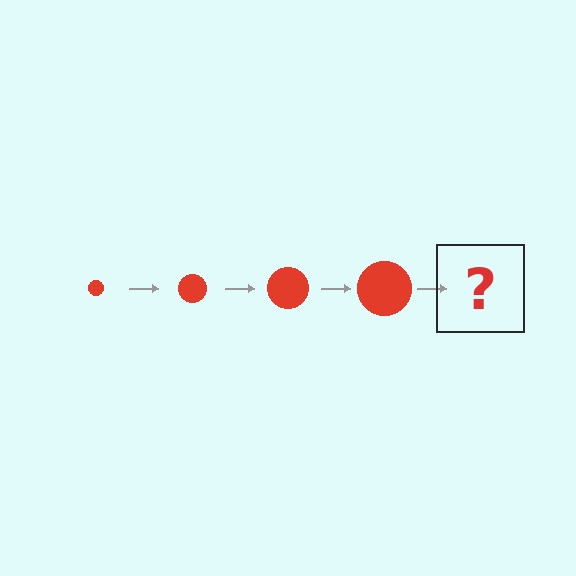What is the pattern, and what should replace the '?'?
The pattern is that the circle gets progressively larger each step. The '?' should be a red circle, larger than the previous one.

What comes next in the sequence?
The next element should be a red circle, larger than the previous one.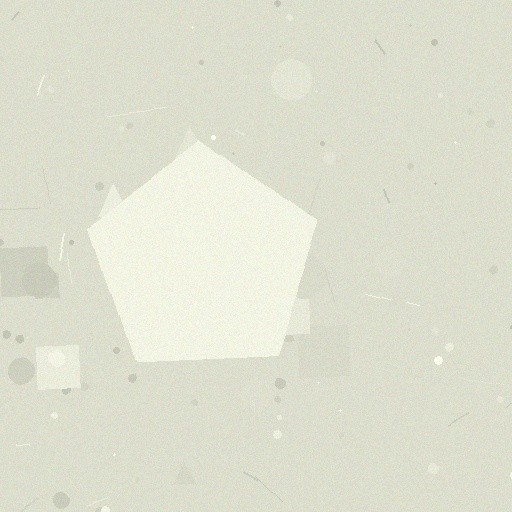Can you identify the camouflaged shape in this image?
The camouflaged shape is a pentagon.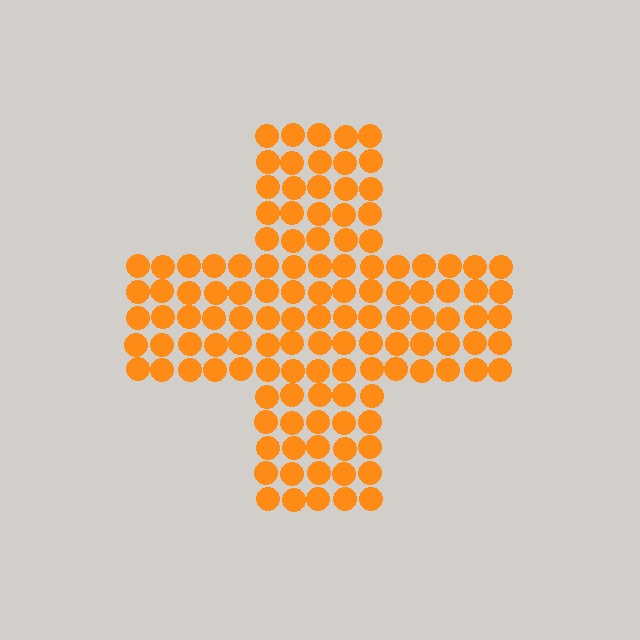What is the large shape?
The large shape is a cross.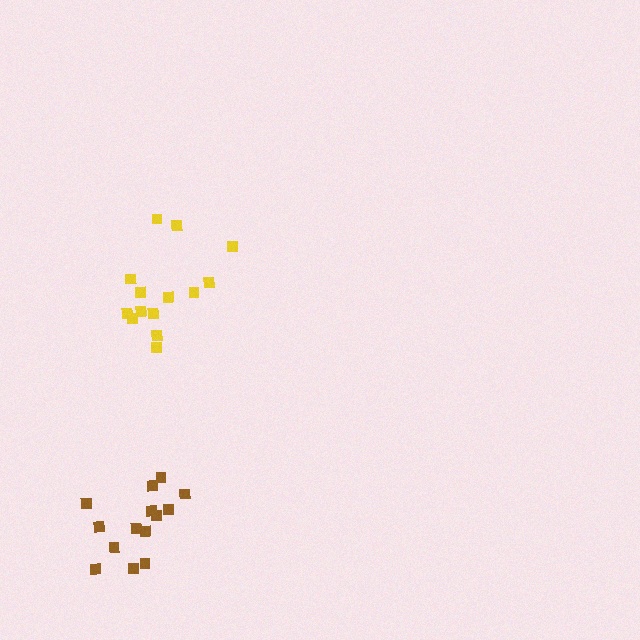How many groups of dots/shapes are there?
There are 2 groups.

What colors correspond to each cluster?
The clusters are colored: yellow, brown.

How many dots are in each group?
Group 1: 14 dots, Group 2: 14 dots (28 total).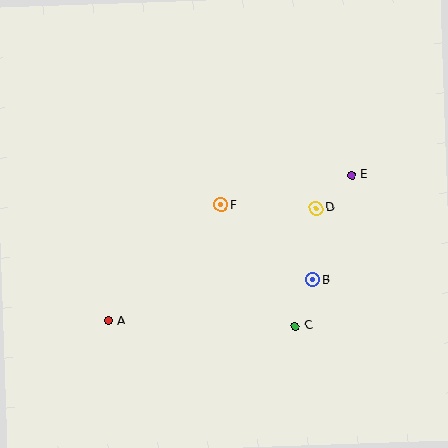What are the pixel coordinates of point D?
Point D is at (316, 208).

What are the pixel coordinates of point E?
Point E is at (351, 175).